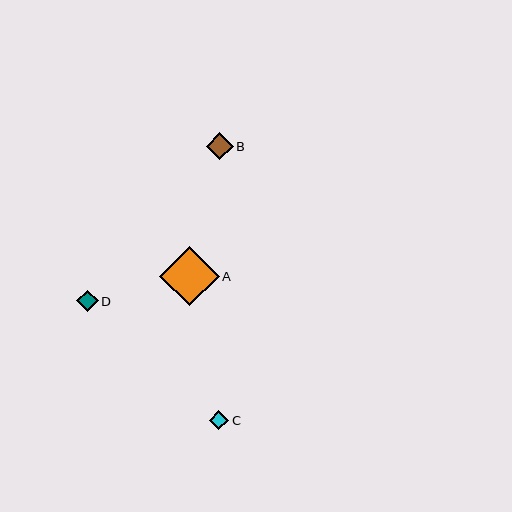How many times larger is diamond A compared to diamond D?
Diamond A is approximately 2.8 times the size of diamond D.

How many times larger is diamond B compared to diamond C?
Diamond B is approximately 1.4 times the size of diamond C.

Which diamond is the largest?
Diamond A is the largest with a size of approximately 59 pixels.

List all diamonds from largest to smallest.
From largest to smallest: A, B, D, C.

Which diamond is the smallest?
Diamond C is the smallest with a size of approximately 20 pixels.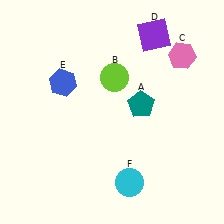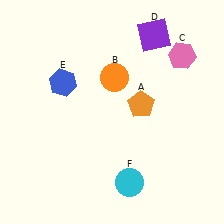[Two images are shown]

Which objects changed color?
A changed from teal to orange. B changed from lime to orange.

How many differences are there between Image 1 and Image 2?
There are 2 differences between the two images.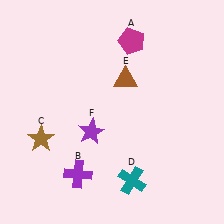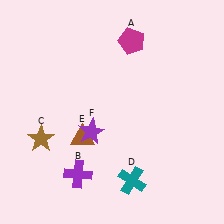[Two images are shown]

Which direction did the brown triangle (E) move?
The brown triangle (E) moved down.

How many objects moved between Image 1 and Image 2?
1 object moved between the two images.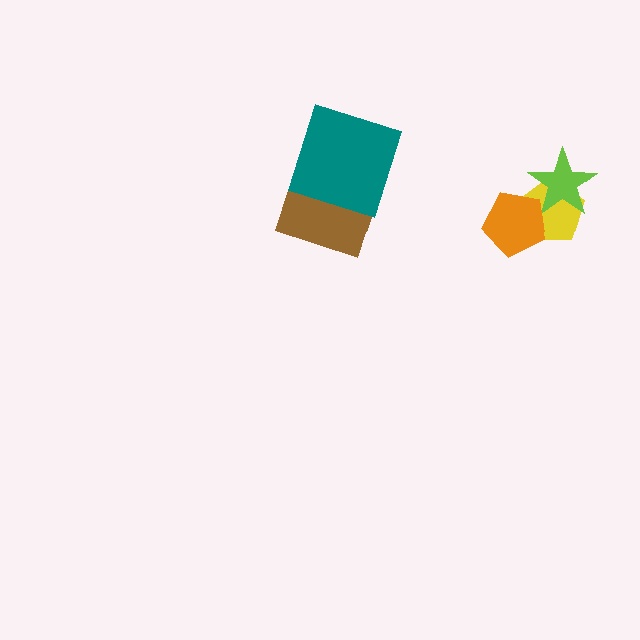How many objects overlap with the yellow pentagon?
2 objects overlap with the yellow pentagon.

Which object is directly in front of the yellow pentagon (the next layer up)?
The lime star is directly in front of the yellow pentagon.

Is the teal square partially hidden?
No, no other shape covers it.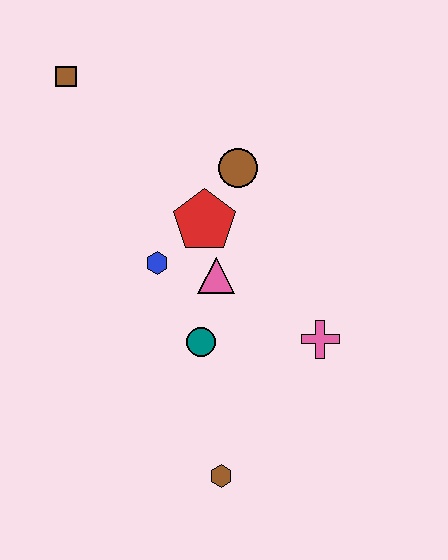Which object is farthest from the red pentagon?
The brown hexagon is farthest from the red pentagon.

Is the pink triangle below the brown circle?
Yes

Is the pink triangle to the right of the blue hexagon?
Yes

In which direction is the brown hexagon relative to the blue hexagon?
The brown hexagon is below the blue hexagon.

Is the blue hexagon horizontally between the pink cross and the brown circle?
No